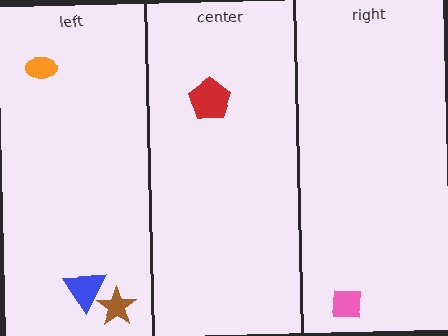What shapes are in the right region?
The pink square.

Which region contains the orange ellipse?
The left region.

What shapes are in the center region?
The red pentagon.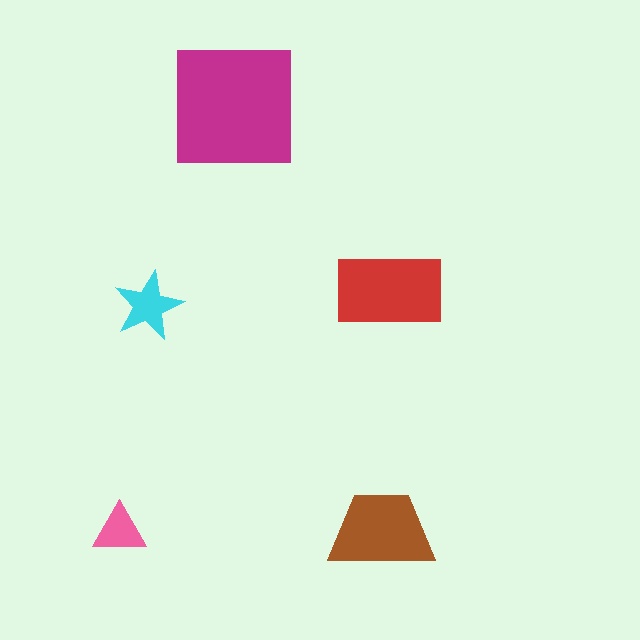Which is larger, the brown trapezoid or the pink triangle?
The brown trapezoid.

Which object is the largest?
The magenta square.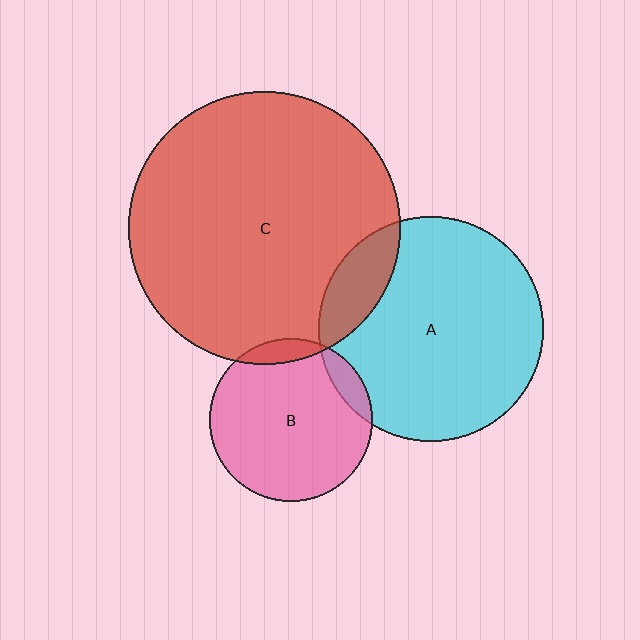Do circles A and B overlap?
Yes.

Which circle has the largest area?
Circle C (red).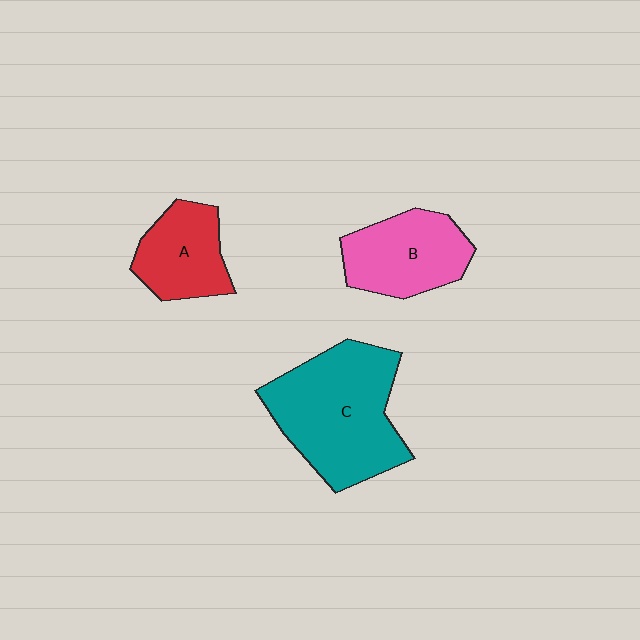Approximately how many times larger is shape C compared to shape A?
Approximately 2.0 times.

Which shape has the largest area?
Shape C (teal).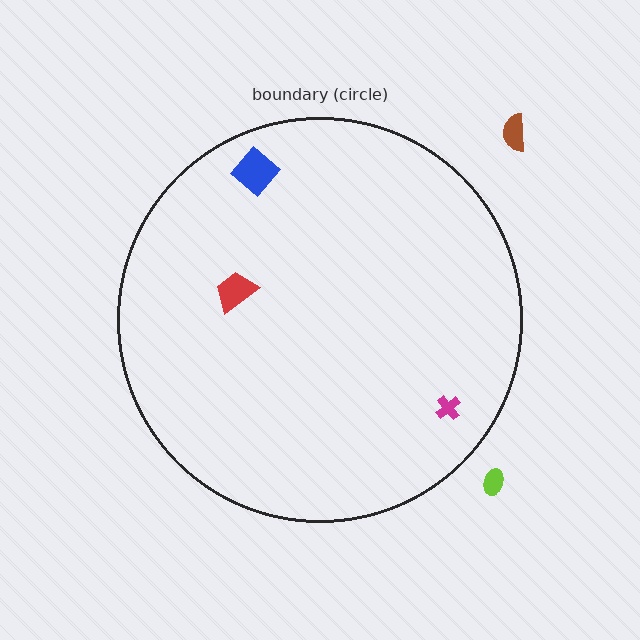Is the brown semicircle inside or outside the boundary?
Outside.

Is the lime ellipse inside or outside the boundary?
Outside.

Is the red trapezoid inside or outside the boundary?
Inside.